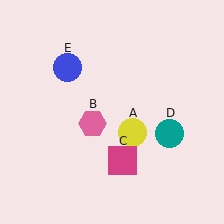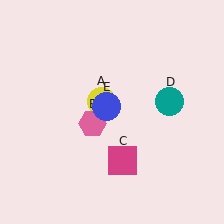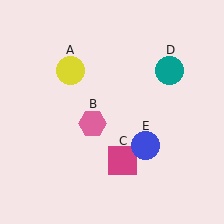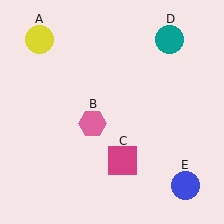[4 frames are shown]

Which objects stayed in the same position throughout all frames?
Pink hexagon (object B) and magenta square (object C) remained stationary.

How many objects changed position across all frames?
3 objects changed position: yellow circle (object A), teal circle (object D), blue circle (object E).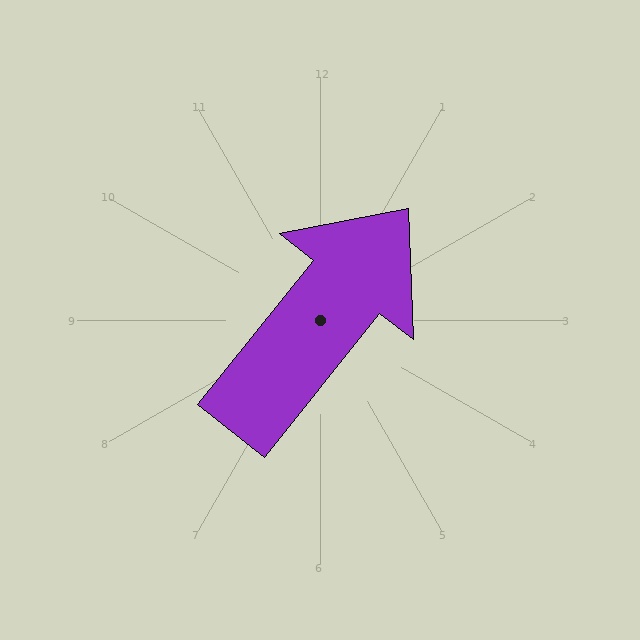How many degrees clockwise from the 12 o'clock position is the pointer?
Approximately 39 degrees.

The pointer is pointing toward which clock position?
Roughly 1 o'clock.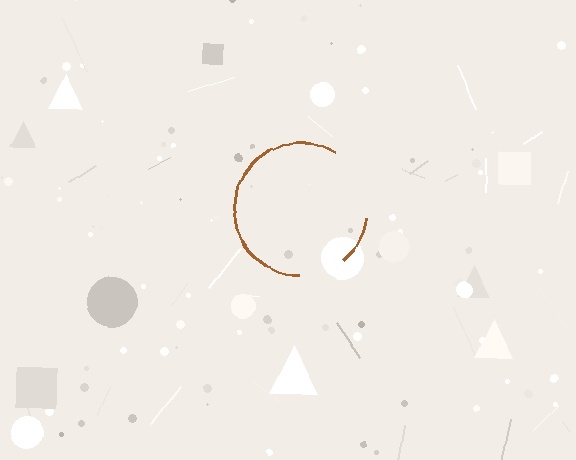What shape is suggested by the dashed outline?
The dashed outline suggests a circle.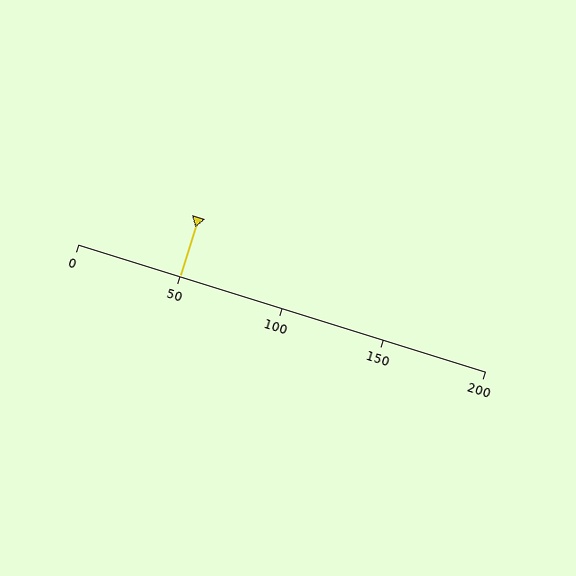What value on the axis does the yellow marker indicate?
The marker indicates approximately 50.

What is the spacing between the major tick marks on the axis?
The major ticks are spaced 50 apart.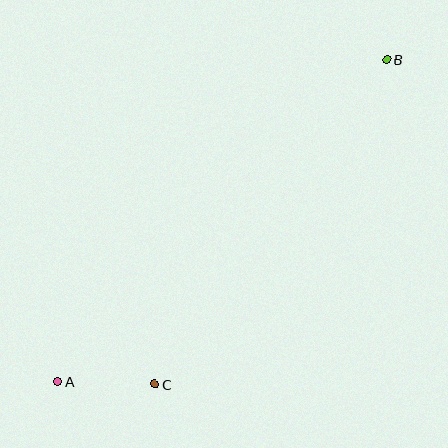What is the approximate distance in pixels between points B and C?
The distance between B and C is approximately 399 pixels.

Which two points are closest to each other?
Points A and C are closest to each other.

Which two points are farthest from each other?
Points A and B are farthest from each other.